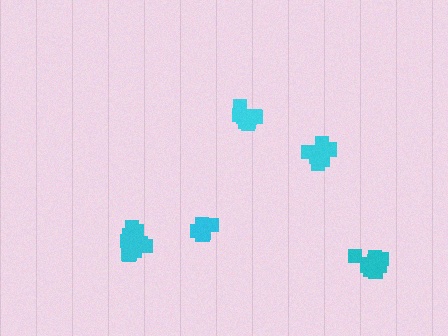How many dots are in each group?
Group 1: 7 dots, Group 2: 13 dots, Group 3: 11 dots, Group 4: 7 dots, Group 5: 13 dots (51 total).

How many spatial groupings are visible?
There are 5 spatial groupings.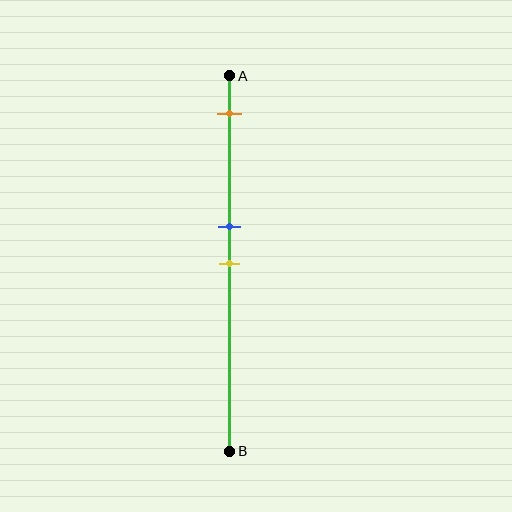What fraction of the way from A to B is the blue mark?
The blue mark is approximately 40% (0.4) of the way from A to B.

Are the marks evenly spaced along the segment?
No, the marks are not evenly spaced.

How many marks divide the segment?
There are 3 marks dividing the segment.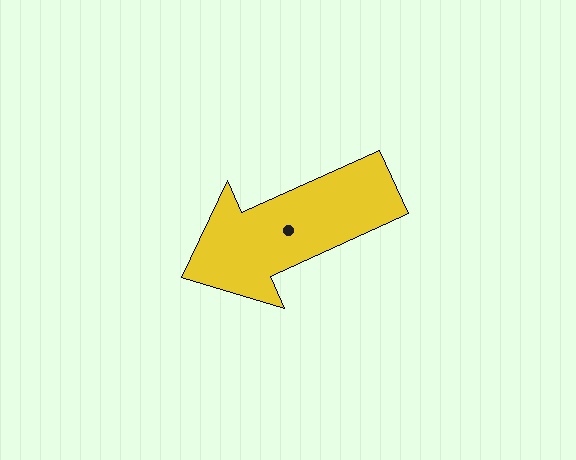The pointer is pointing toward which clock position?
Roughly 8 o'clock.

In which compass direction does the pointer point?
Southwest.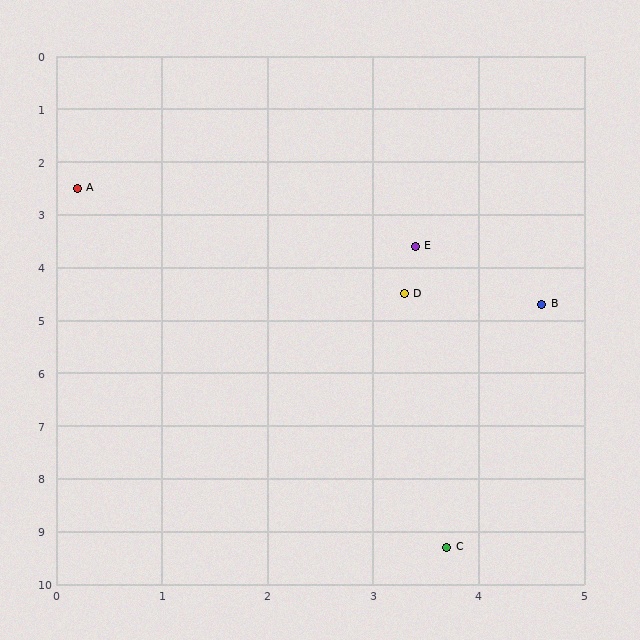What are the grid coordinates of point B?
Point B is at approximately (4.6, 4.7).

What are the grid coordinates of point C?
Point C is at approximately (3.7, 9.3).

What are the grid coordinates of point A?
Point A is at approximately (0.2, 2.5).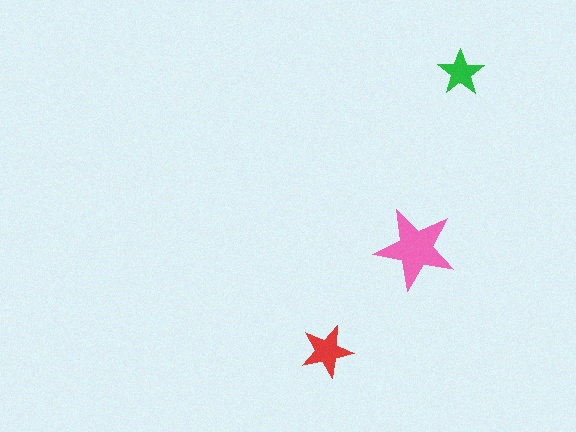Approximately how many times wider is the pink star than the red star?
About 1.5 times wider.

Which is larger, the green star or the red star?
The red one.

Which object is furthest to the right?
The green star is rightmost.